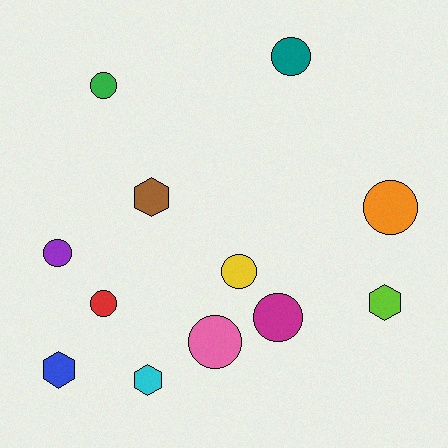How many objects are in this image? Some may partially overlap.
There are 12 objects.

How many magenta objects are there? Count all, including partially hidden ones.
There is 1 magenta object.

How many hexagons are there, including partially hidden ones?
There are 4 hexagons.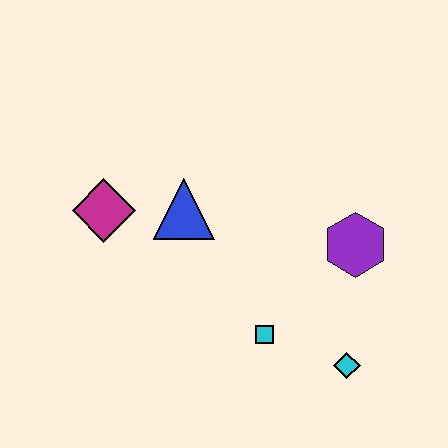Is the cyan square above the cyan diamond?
Yes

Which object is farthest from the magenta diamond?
The cyan diamond is farthest from the magenta diamond.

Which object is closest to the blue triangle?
The magenta diamond is closest to the blue triangle.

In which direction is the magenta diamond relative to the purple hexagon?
The magenta diamond is to the left of the purple hexagon.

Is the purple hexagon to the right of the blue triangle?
Yes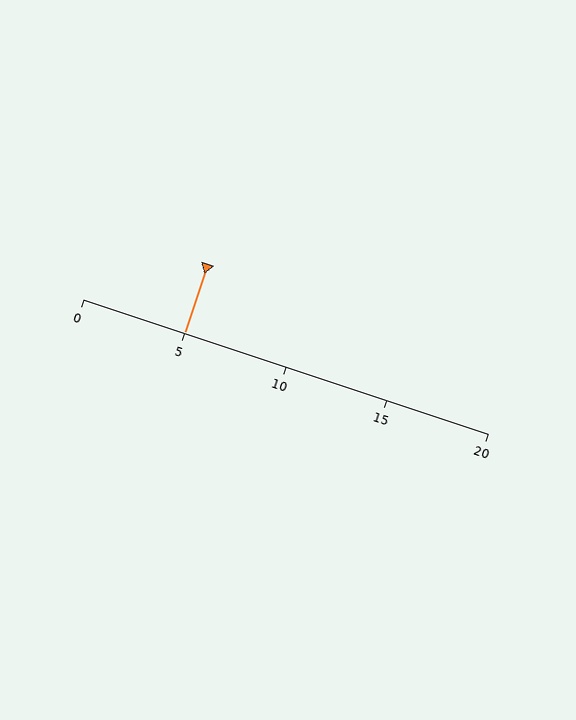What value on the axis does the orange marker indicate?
The marker indicates approximately 5.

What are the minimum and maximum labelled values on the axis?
The axis runs from 0 to 20.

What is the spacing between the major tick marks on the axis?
The major ticks are spaced 5 apart.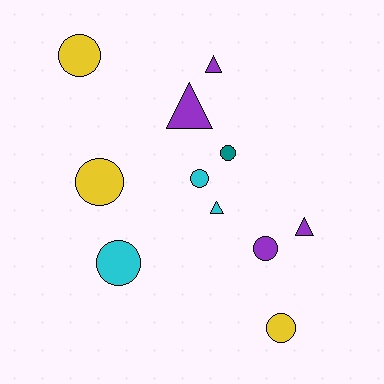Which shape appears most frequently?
Circle, with 7 objects.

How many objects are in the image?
There are 11 objects.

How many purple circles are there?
There is 1 purple circle.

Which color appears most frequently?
Purple, with 4 objects.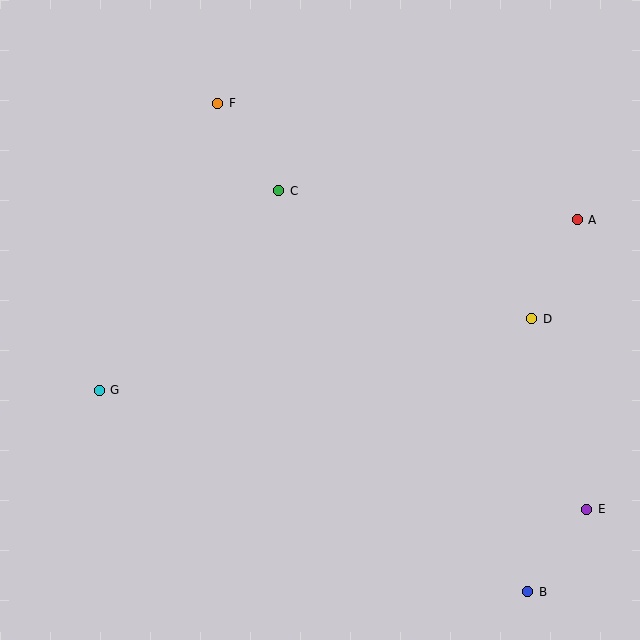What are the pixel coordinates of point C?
Point C is at (279, 191).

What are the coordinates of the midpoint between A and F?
The midpoint between A and F is at (398, 162).